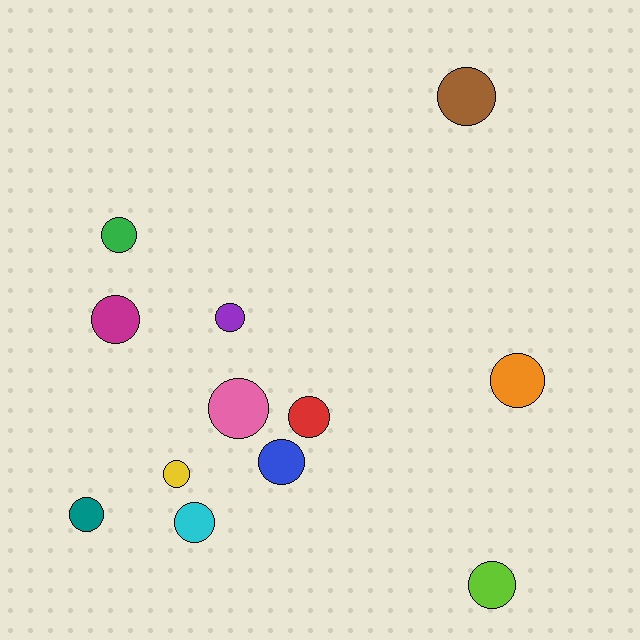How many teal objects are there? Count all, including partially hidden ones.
There is 1 teal object.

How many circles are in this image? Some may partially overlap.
There are 12 circles.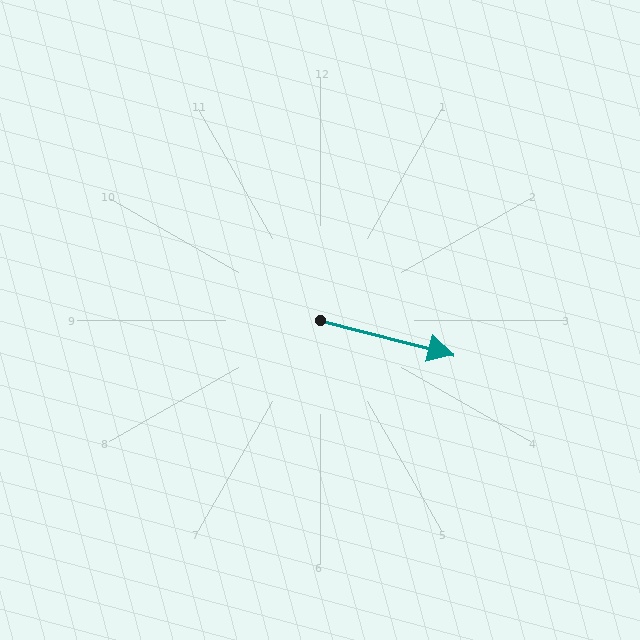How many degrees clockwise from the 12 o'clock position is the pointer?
Approximately 104 degrees.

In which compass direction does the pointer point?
East.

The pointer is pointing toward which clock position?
Roughly 3 o'clock.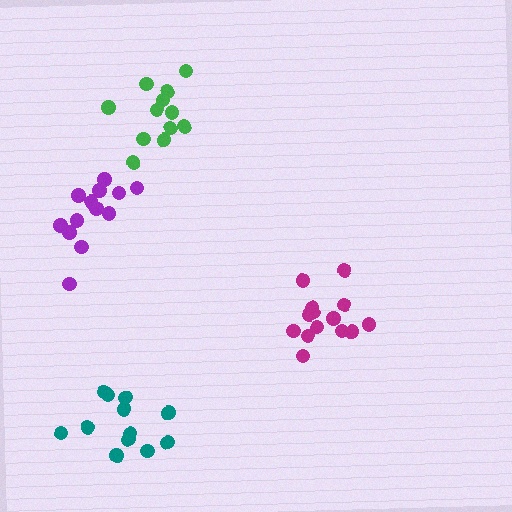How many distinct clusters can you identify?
There are 4 distinct clusters.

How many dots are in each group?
Group 1: 14 dots, Group 2: 12 dots, Group 3: 13 dots, Group 4: 12 dots (51 total).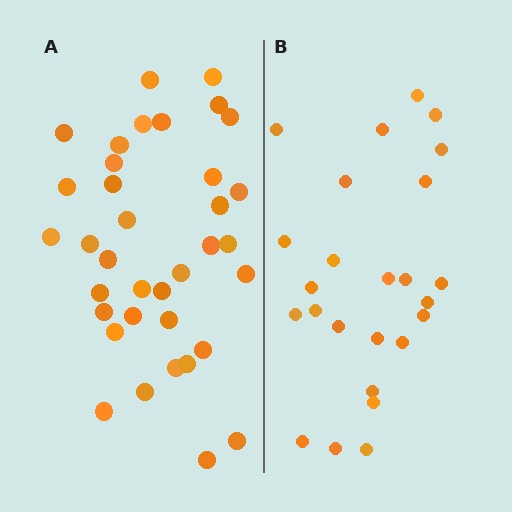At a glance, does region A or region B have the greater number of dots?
Region A (the left region) has more dots.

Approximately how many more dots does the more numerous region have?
Region A has roughly 12 or so more dots than region B.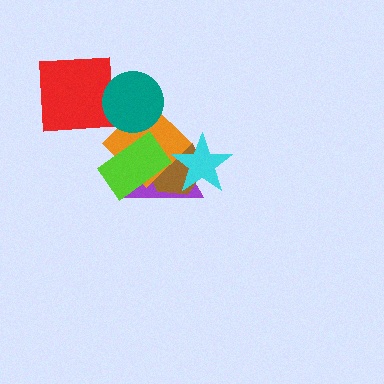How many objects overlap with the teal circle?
2 objects overlap with the teal circle.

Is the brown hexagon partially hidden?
Yes, it is partially covered by another shape.